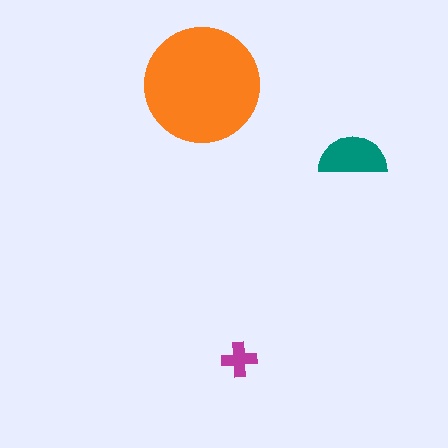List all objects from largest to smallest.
The orange circle, the teal semicircle, the magenta cross.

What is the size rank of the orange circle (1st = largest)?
1st.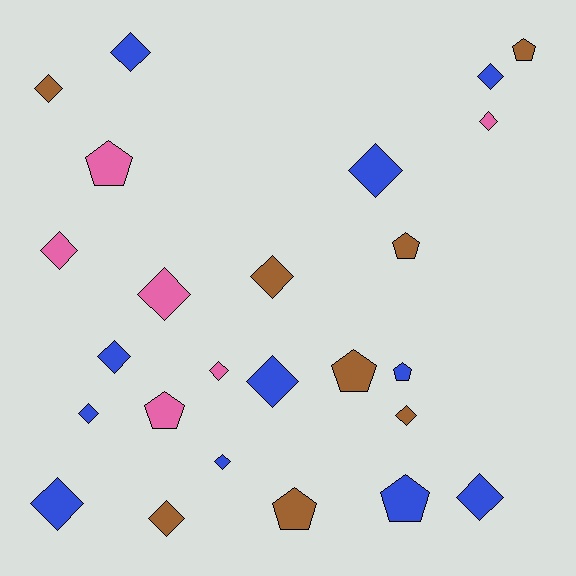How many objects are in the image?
There are 25 objects.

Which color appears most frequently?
Blue, with 11 objects.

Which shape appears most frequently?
Diamond, with 17 objects.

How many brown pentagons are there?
There are 4 brown pentagons.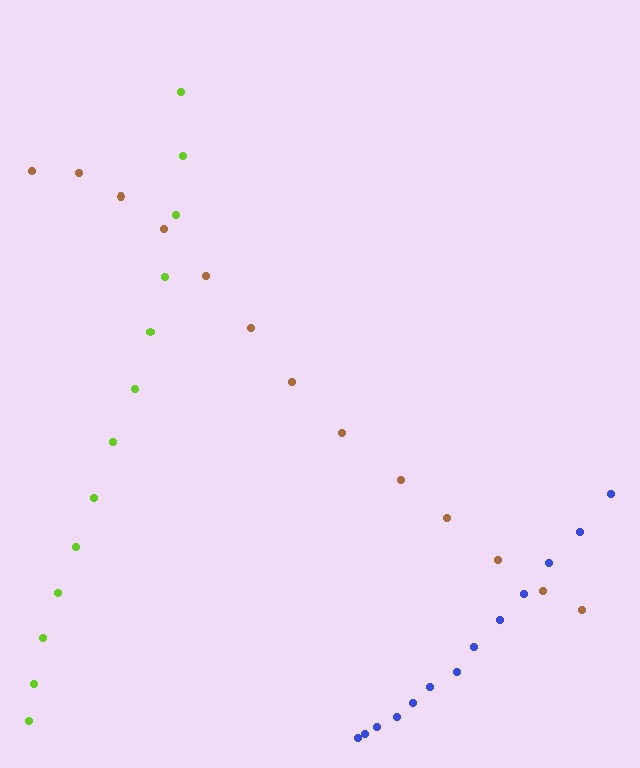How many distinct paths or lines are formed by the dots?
There are 3 distinct paths.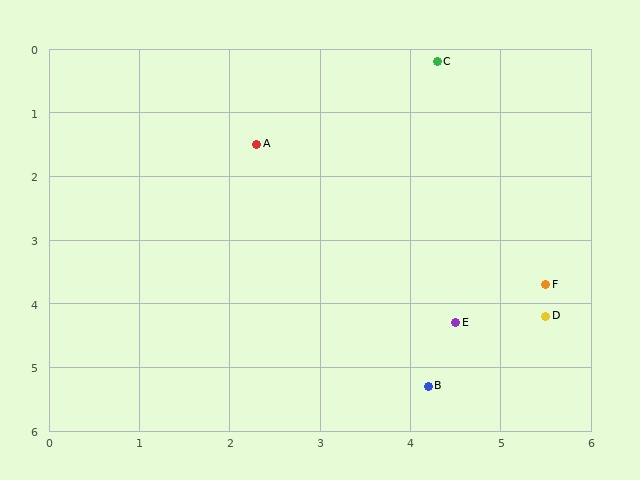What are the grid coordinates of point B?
Point B is at approximately (4.2, 5.3).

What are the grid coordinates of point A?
Point A is at approximately (2.3, 1.5).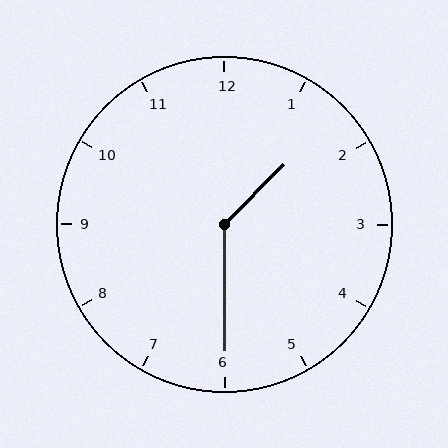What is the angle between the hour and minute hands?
Approximately 135 degrees.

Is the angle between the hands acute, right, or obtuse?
It is obtuse.